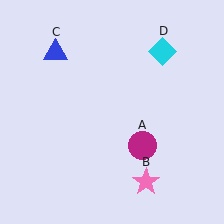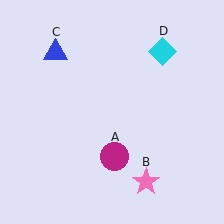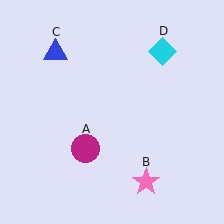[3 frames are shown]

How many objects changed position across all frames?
1 object changed position: magenta circle (object A).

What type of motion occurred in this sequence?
The magenta circle (object A) rotated clockwise around the center of the scene.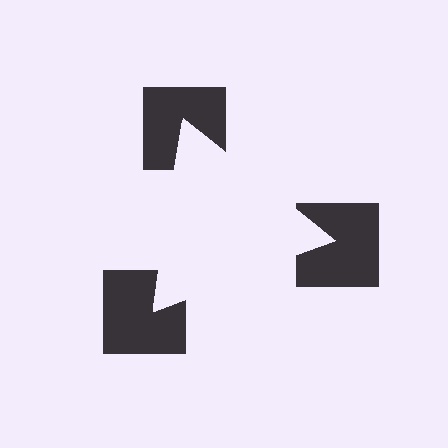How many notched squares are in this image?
There are 3 — one at each vertex of the illusory triangle.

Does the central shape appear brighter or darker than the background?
It typically appears slightly brighter than the background, even though no actual brightness change is drawn.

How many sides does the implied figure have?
3 sides.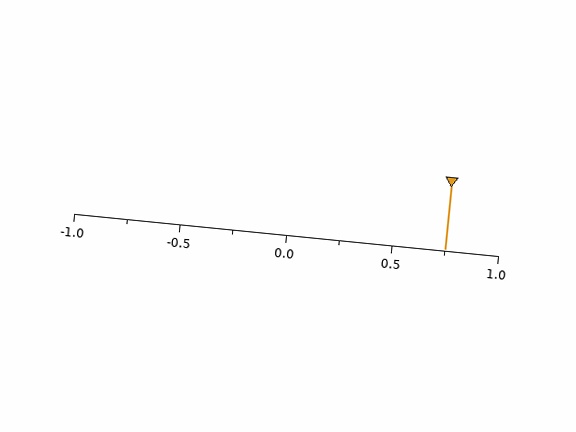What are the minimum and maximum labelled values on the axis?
The axis runs from -1.0 to 1.0.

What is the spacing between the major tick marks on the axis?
The major ticks are spaced 0.5 apart.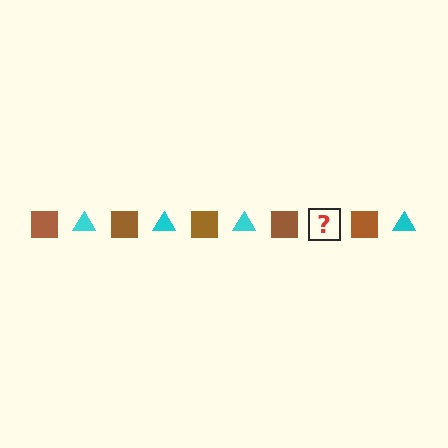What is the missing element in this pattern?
The missing element is a cyan triangle.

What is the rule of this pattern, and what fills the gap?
The rule is that the pattern alternates between brown square and cyan triangle. The gap should be filled with a cyan triangle.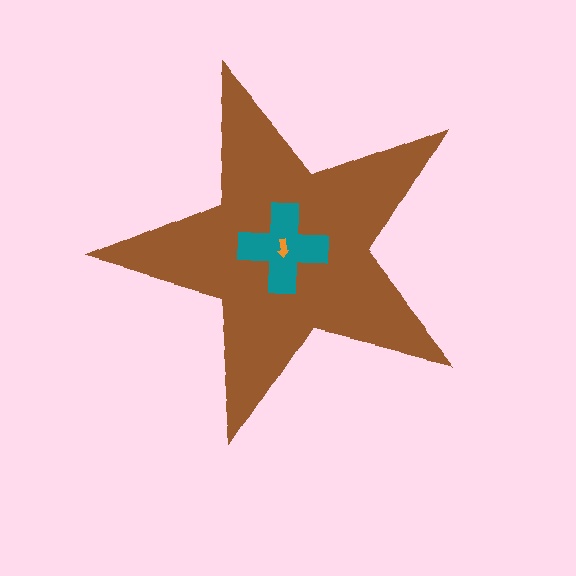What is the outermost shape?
The brown star.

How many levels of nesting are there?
3.